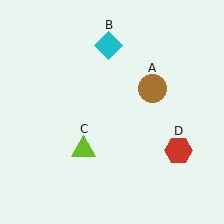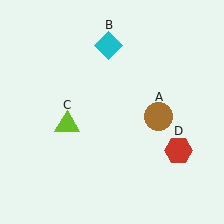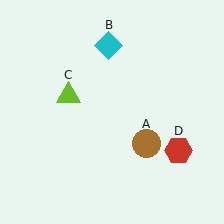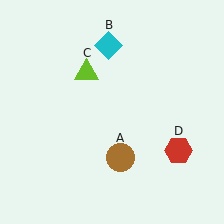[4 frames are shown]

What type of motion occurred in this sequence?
The brown circle (object A), lime triangle (object C) rotated clockwise around the center of the scene.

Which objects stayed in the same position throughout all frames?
Cyan diamond (object B) and red hexagon (object D) remained stationary.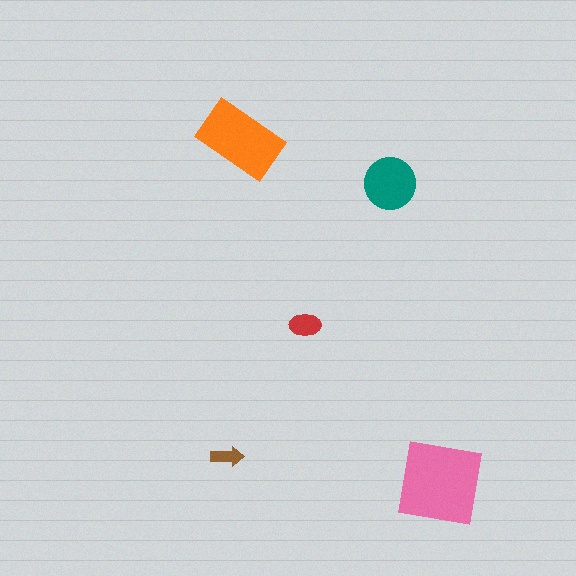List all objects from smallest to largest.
The brown arrow, the red ellipse, the teal circle, the orange rectangle, the pink square.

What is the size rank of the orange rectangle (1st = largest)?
2nd.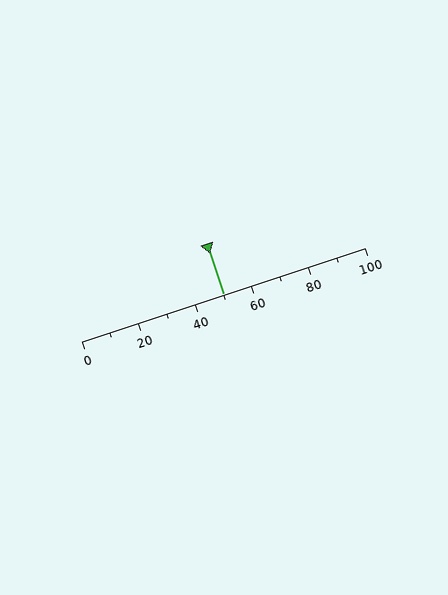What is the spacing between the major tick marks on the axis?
The major ticks are spaced 20 apart.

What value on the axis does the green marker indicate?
The marker indicates approximately 50.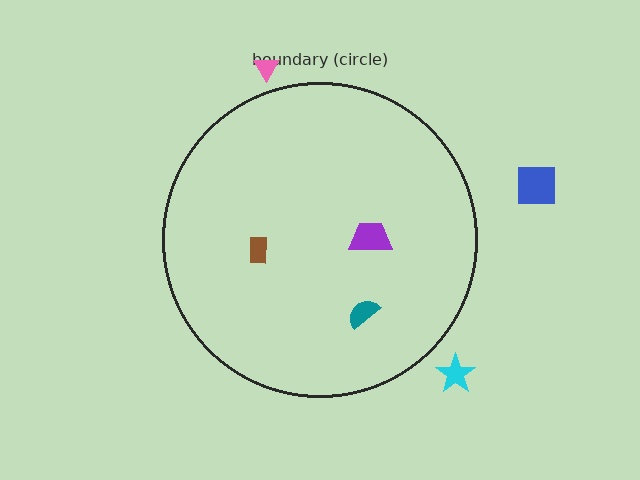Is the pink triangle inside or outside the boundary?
Outside.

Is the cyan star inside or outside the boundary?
Outside.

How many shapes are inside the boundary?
3 inside, 3 outside.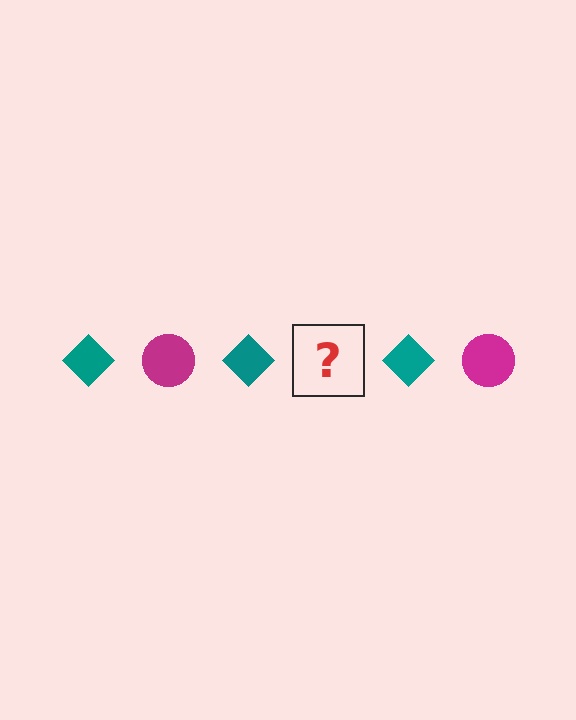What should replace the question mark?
The question mark should be replaced with a magenta circle.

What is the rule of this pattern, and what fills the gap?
The rule is that the pattern alternates between teal diamond and magenta circle. The gap should be filled with a magenta circle.